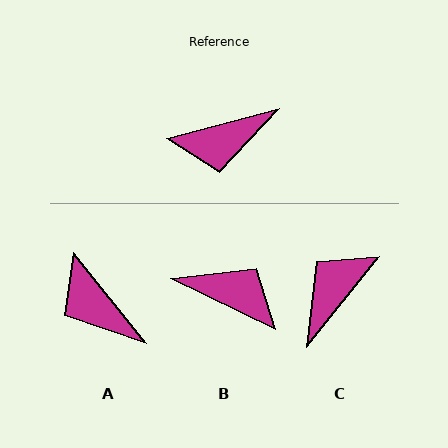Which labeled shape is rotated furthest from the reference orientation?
C, about 143 degrees away.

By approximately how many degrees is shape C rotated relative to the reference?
Approximately 143 degrees clockwise.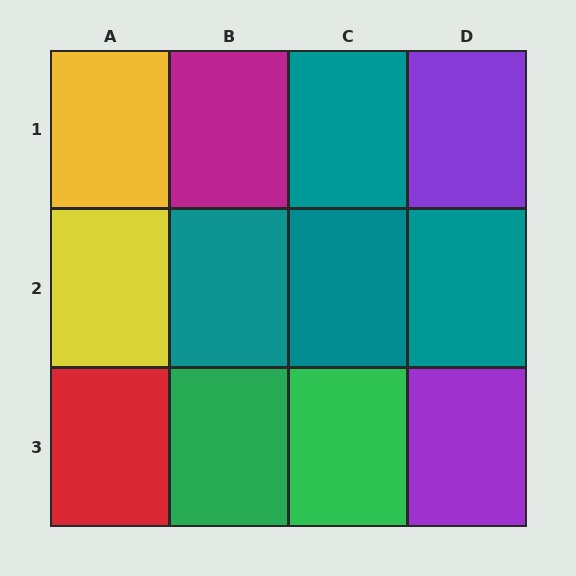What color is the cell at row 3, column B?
Green.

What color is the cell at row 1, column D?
Purple.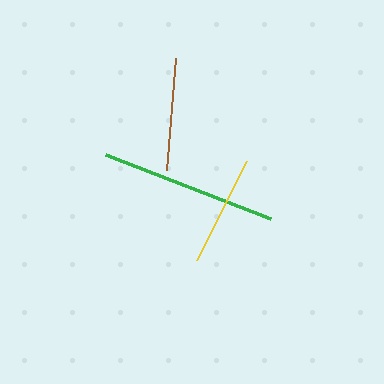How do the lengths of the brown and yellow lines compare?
The brown and yellow lines are approximately the same length.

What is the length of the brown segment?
The brown segment is approximately 112 pixels long.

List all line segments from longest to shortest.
From longest to shortest: green, brown, yellow.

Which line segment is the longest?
The green line is the longest at approximately 177 pixels.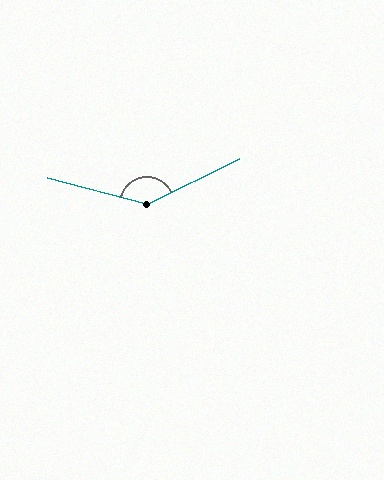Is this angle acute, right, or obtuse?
It is obtuse.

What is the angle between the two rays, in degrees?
Approximately 139 degrees.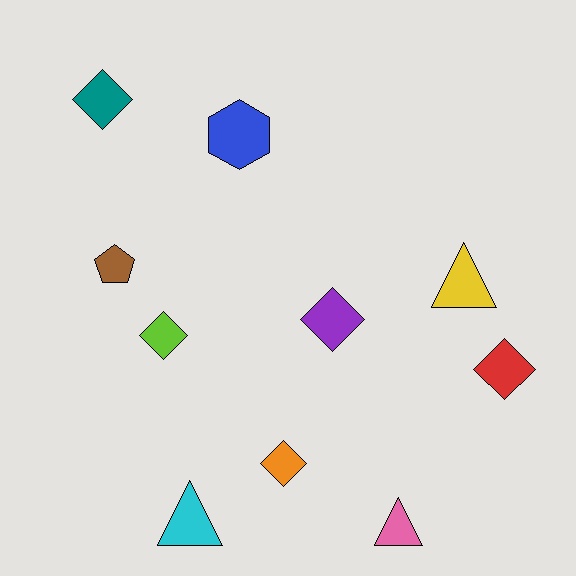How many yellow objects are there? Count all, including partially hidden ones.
There is 1 yellow object.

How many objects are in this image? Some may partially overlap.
There are 10 objects.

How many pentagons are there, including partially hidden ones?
There is 1 pentagon.